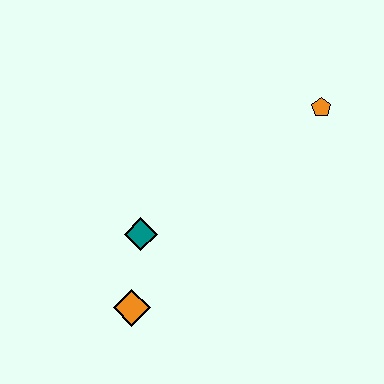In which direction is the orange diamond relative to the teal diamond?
The orange diamond is below the teal diamond.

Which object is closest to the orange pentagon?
The teal diamond is closest to the orange pentagon.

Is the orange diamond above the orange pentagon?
No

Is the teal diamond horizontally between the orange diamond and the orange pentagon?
Yes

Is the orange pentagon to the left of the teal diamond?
No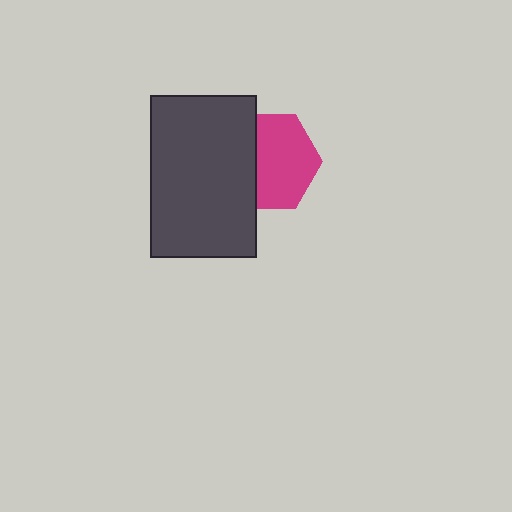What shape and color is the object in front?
The object in front is a dark gray rectangle.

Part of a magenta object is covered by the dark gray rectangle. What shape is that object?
It is a hexagon.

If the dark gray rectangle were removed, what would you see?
You would see the complete magenta hexagon.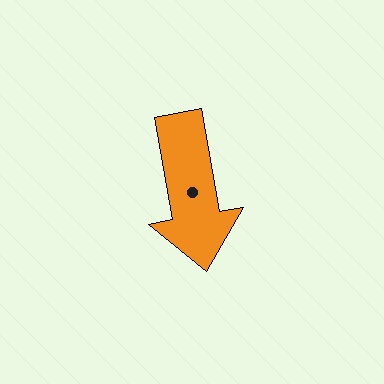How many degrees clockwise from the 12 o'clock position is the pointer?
Approximately 170 degrees.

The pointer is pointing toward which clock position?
Roughly 6 o'clock.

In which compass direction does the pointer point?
South.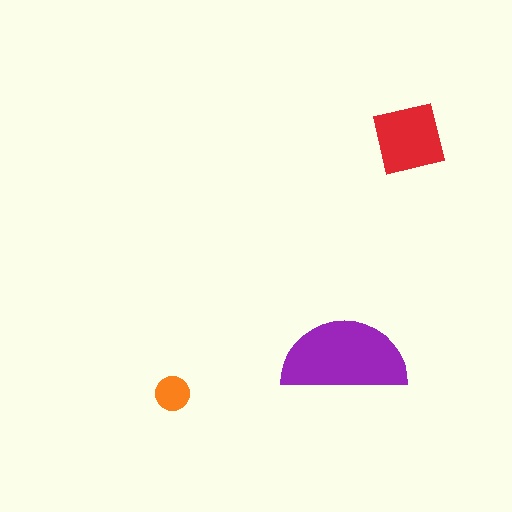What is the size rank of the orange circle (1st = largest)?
3rd.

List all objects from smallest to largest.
The orange circle, the red square, the purple semicircle.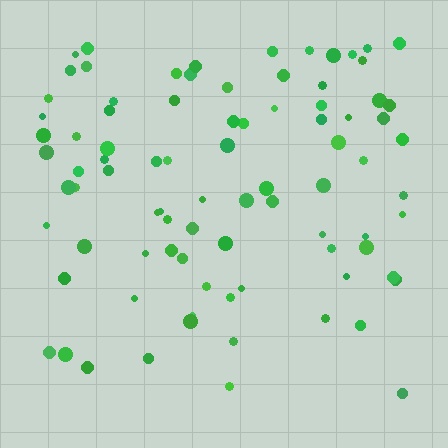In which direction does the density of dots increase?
From bottom to top, with the top side densest.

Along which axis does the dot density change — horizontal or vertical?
Vertical.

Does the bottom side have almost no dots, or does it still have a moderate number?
Still a moderate number, just noticeably fewer than the top.